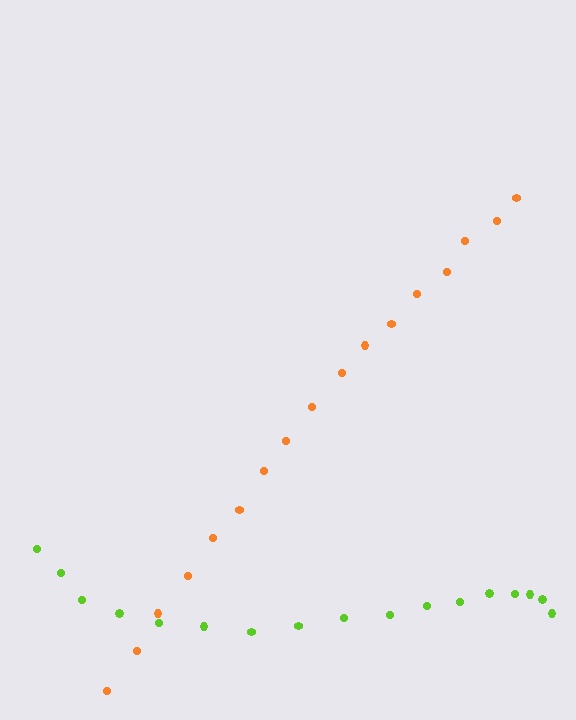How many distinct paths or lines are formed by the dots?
There are 2 distinct paths.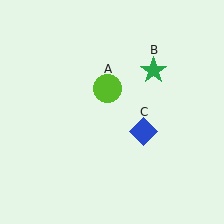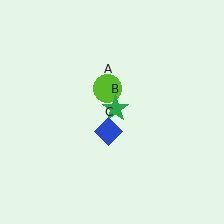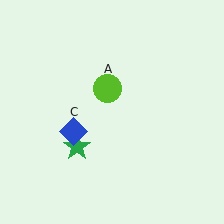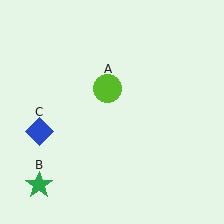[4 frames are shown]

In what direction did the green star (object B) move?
The green star (object B) moved down and to the left.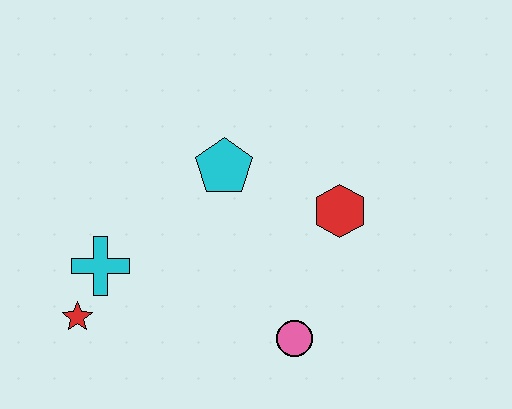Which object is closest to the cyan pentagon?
The red hexagon is closest to the cyan pentagon.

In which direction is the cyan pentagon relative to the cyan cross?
The cyan pentagon is to the right of the cyan cross.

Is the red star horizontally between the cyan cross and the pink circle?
No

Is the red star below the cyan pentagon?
Yes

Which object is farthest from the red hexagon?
The red star is farthest from the red hexagon.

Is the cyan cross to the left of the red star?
No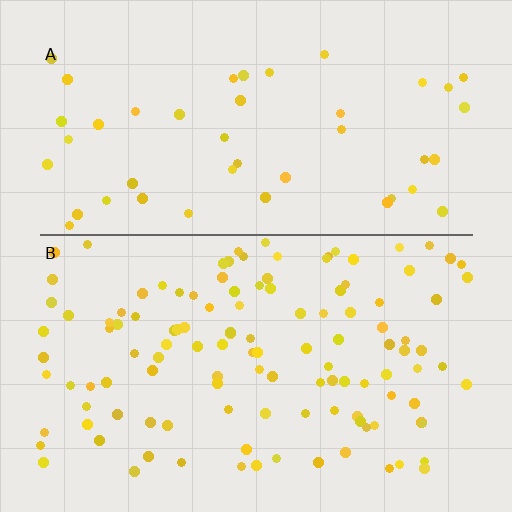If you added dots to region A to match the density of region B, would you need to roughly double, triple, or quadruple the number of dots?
Approximately triple.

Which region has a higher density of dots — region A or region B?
B (the bottom).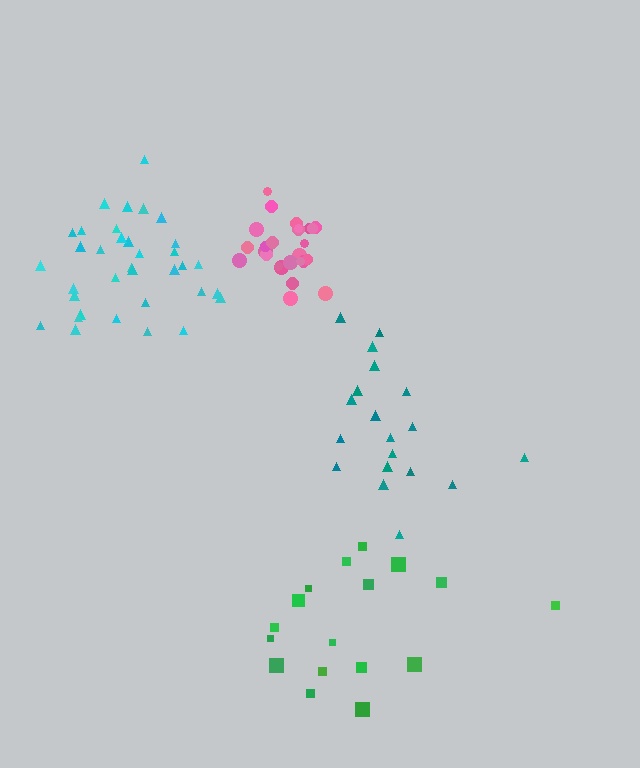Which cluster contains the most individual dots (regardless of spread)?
Cyan (35).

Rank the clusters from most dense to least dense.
pink, cyan, green, teal.